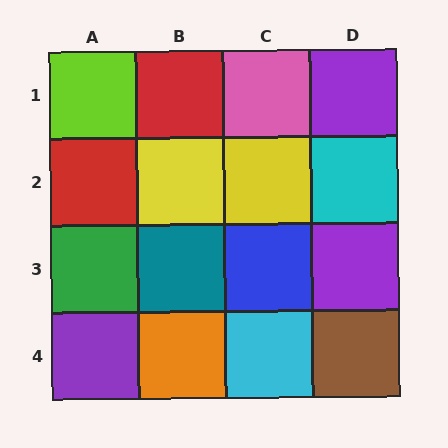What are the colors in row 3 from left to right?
Green, teal, blue, purple.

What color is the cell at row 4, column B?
Orange.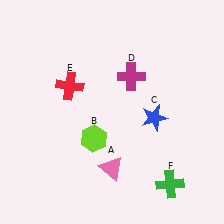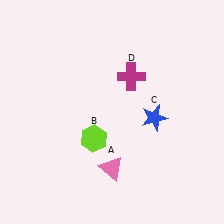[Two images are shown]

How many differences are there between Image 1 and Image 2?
There are 2 differences between the two images.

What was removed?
The red cross (E), the green cross (F) were removed in Image 2.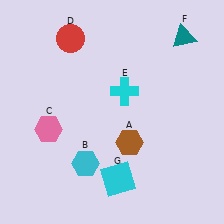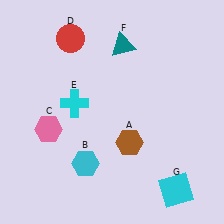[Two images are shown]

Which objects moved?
The objects that moved are: the cyan cross (E), the teal triangle (F), the cyan square (G).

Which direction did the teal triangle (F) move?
The teal triangle (F) moved left.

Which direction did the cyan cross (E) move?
The cyan cross (E) moved left.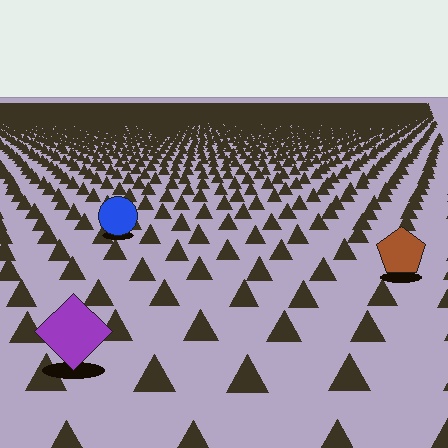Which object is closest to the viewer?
The purple diamond is closest. The texture marks near it are larger and more spread out.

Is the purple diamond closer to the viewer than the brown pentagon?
Yes. The purple diamond is closer — you can tell from the texture gradient: the ground texture is coarser near it.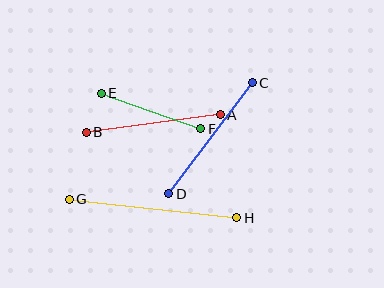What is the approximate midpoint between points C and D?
The midpoint is at approximately (210, 138) pixels.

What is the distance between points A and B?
The distance is approximately 135 pixels.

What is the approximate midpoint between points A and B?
The midpoint is at approximately (153, 124) pixels.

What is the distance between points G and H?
The distance is approximately 169 pixels.